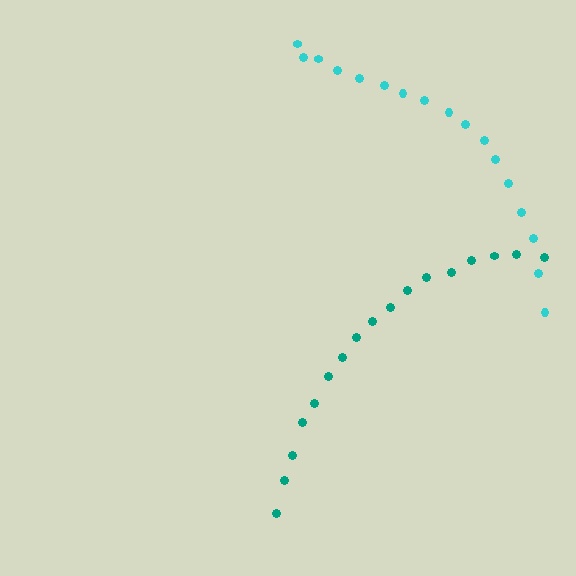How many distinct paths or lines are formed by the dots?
There are 2 distinct paths.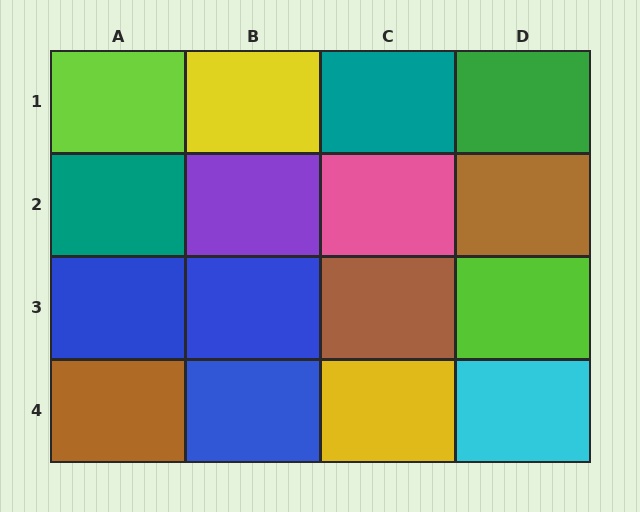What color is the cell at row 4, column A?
Brown.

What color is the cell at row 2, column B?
Purple.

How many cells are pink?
1 cell is pink.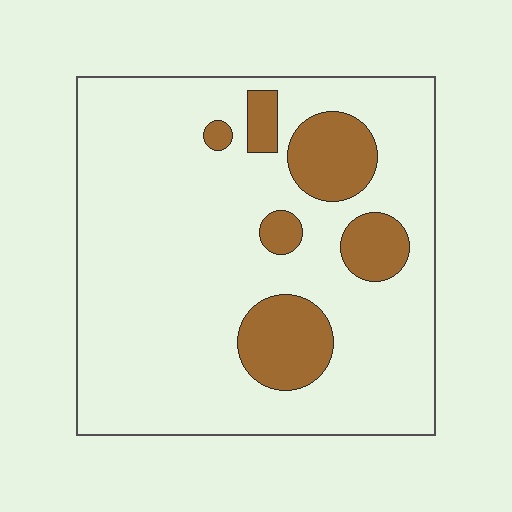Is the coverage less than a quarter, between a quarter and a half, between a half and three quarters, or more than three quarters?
Less than a quarter.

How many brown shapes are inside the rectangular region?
6.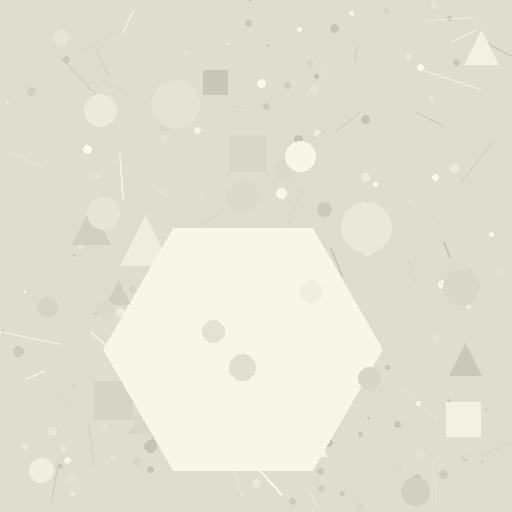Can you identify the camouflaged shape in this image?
The camouflaged shape is a hexagon.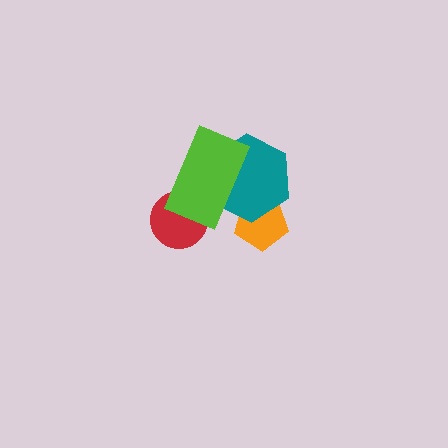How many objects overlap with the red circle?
1 object overlaps with the red circle.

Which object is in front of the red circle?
The lime rectangle is in front of the red circle.